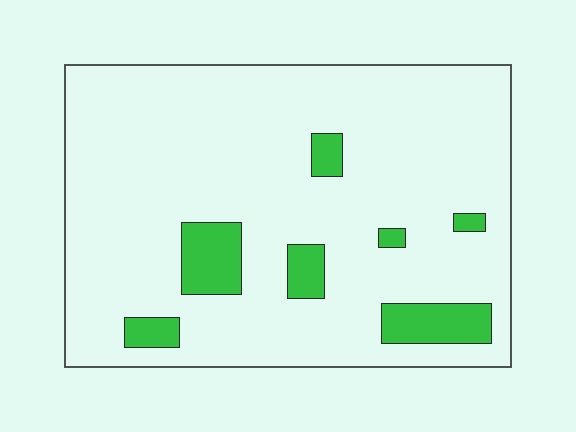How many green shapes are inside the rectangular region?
7.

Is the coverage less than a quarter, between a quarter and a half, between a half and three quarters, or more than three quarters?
Less than a quarter.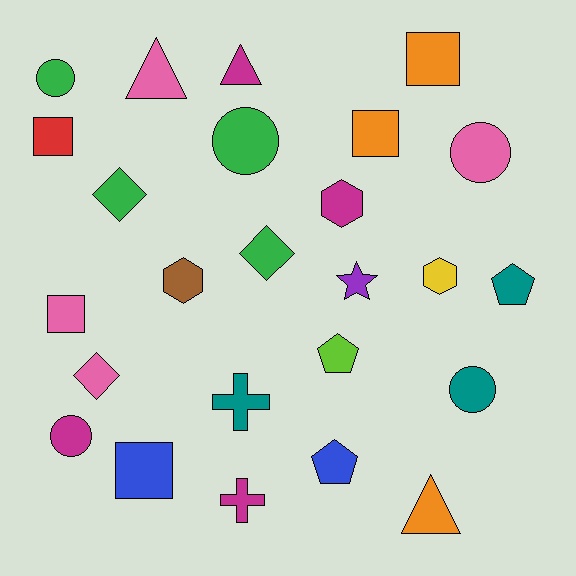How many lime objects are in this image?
There is 1 lime object.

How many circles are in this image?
There are 5 circles.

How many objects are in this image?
There are 25 objects.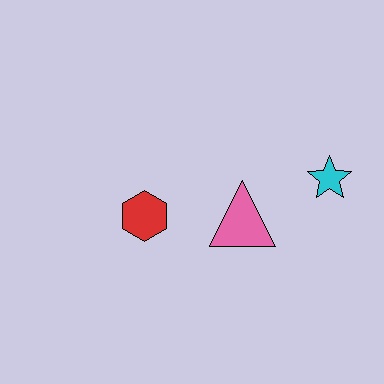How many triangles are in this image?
There is 1 triangle.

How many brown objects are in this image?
There are no brown objects.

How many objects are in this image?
There are 3 objects.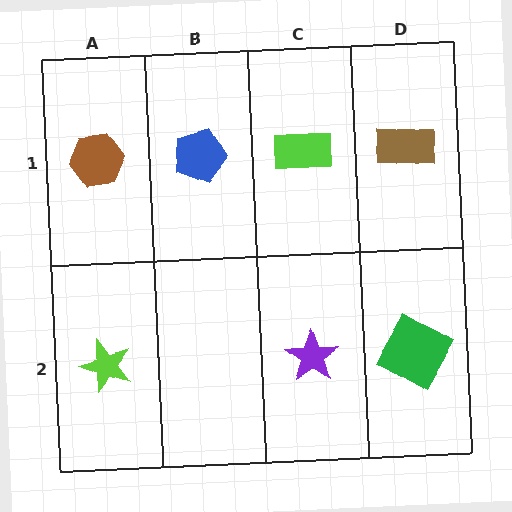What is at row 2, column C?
A purple star.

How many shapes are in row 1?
4 shapes.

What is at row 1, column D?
A brown rectangle.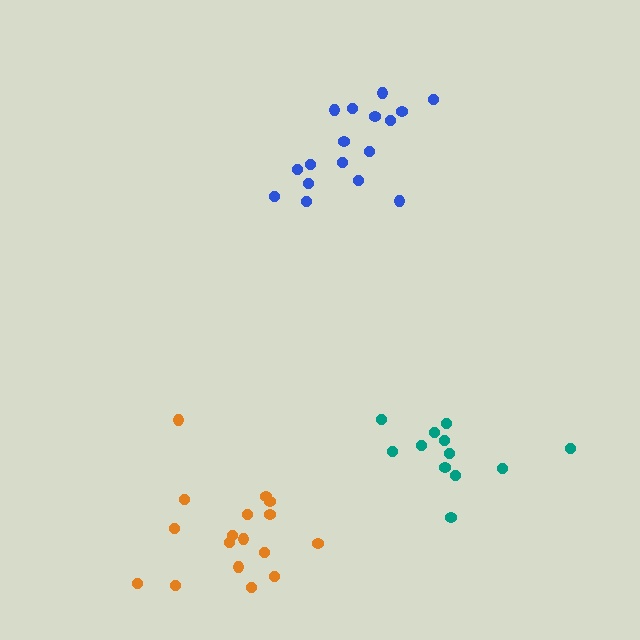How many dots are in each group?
Group 1: 17 dots, Group 2: 17 dots, Group 3: 12 dots (46 total).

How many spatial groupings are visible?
There are 3 spatial groupings.